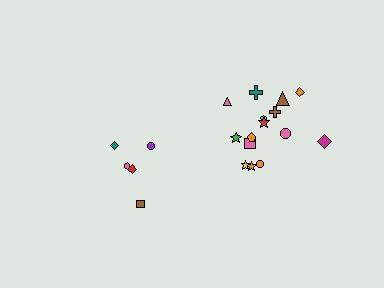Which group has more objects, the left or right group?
The right group.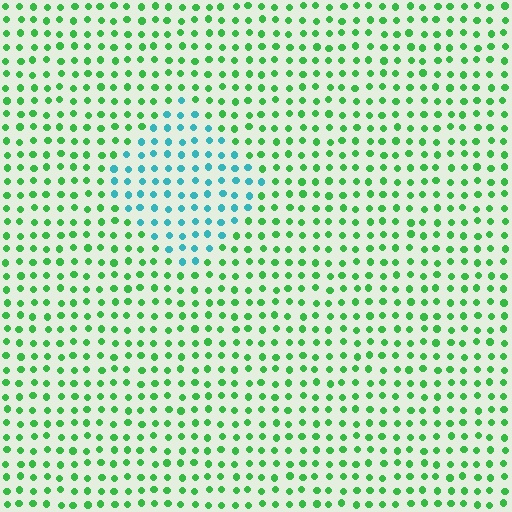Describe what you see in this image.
The image is filled with small green elements in a uniform arrangement. A diamond-shaped region is visible where the elements are tinted to a slightly different hue, forming a subtle color boundary.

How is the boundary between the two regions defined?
The boundary is defined purely by a slight shift in hue (about 55 degrees). Spacing, size, and orientation are identical on both sides.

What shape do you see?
I see a diamond.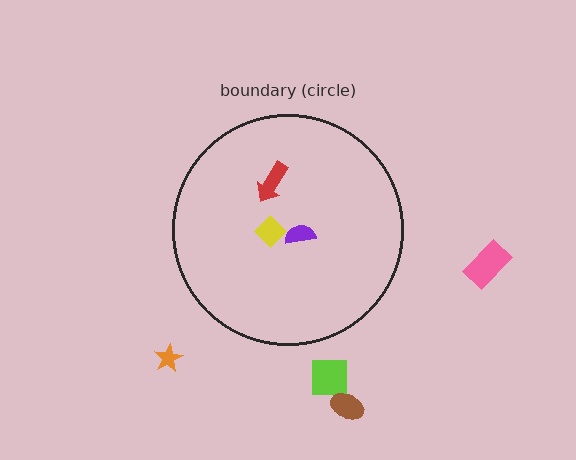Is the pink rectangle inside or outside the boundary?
Outside.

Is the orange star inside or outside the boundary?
Outside.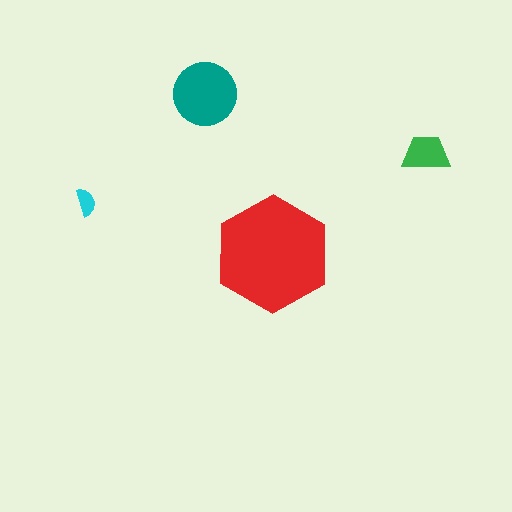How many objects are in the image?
There are 4 objects in the image.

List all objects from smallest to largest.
The cyan semicircle, the green trapezoid, the teal circle, the red hexagon.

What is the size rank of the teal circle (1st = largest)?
2nd.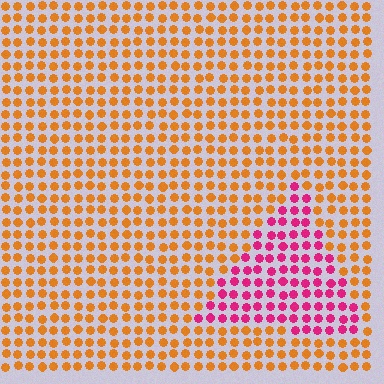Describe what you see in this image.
The image is filled with small orange elements in a uniform arrangement. A triangle-shaped region is visible where the elements are tinted to a slightly different hue, forming a subtle color boundary.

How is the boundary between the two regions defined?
The boundary is defined purely by a slight shift in hue (about 60 degrees). Spacing, size, and orientation are identical on both sides.